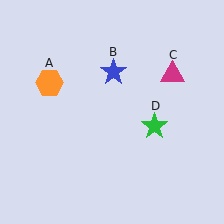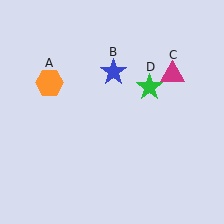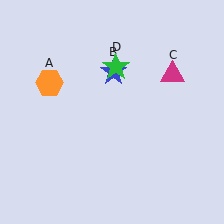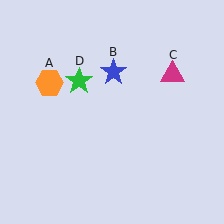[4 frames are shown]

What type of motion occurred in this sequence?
The green star (object D) rotated counterclockwise around the center of the scene.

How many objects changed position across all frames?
1 object changed position: green star (object D).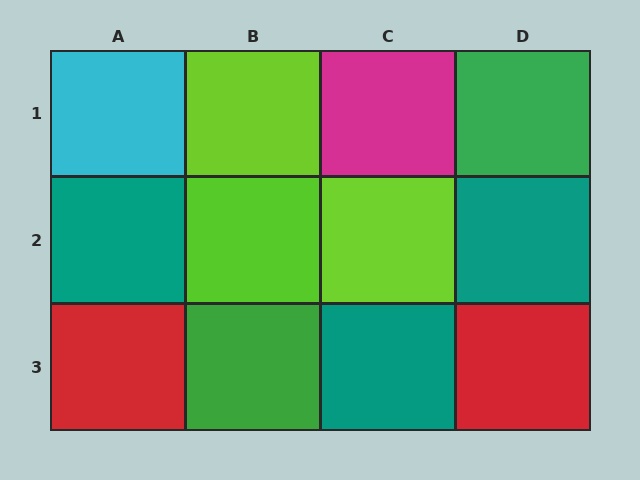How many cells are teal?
3 cells are teal.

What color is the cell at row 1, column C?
Magenta.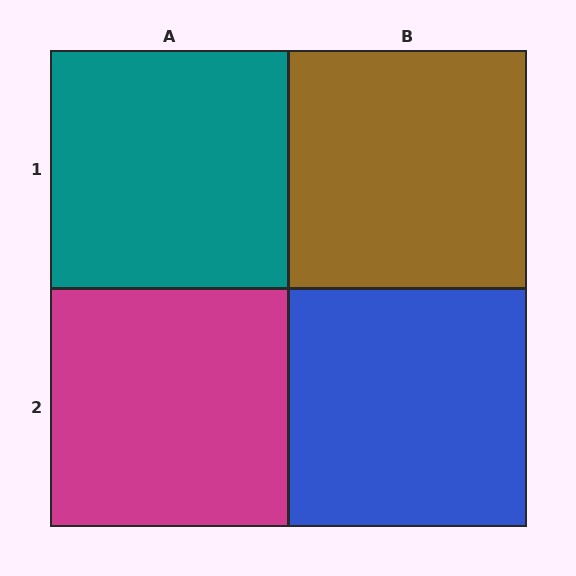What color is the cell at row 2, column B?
Blue.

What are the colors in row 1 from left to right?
Teal, brown.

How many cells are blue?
1 cell is blue.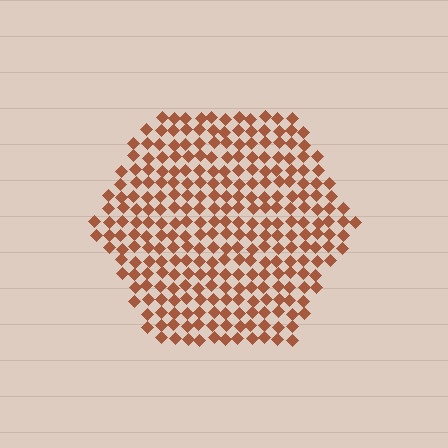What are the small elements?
The small elements are diamonds.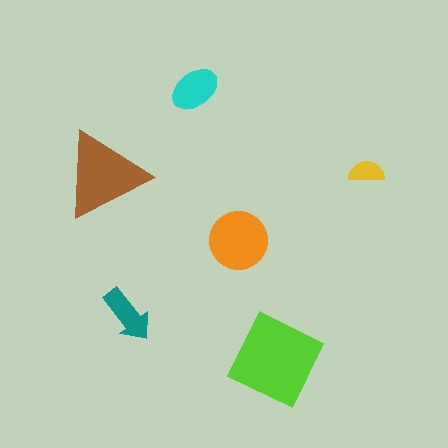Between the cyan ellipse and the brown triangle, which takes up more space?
The brown triangle.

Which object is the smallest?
The yellow semicircle.